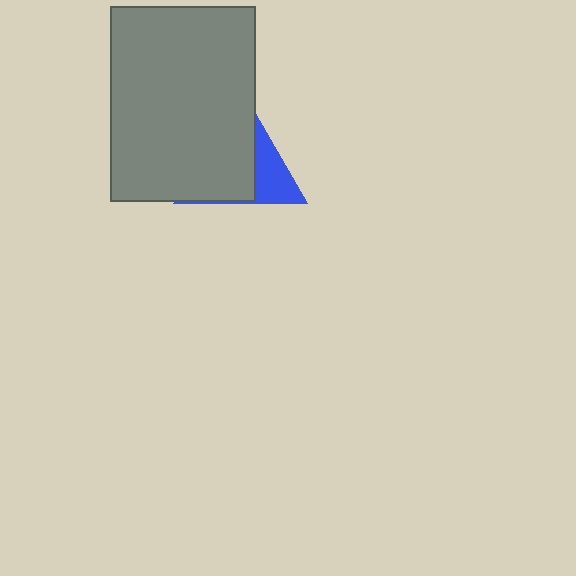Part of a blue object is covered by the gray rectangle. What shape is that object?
It is a triangle.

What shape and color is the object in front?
The object in front is a gray rectangle.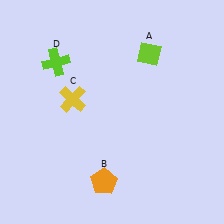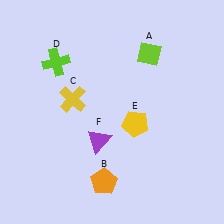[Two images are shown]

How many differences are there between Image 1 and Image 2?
There are 2 differences between the two images.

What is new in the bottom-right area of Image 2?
A yellow pentagon (E) was added in the bottom-right area of Image 2.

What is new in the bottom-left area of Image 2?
A purple triangle (F) was added in the bottom-left area of Image 2.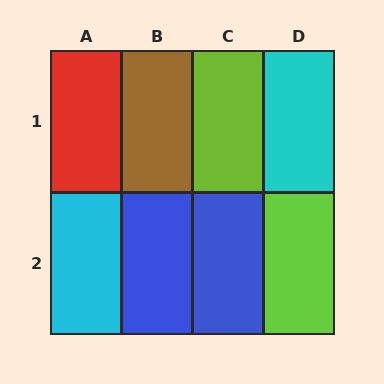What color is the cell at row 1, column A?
Red.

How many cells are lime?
2 cells are lime.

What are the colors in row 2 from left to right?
Cyan, blue, blue, lime.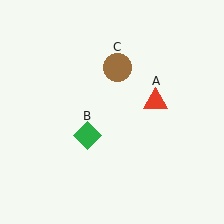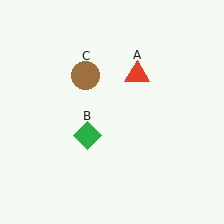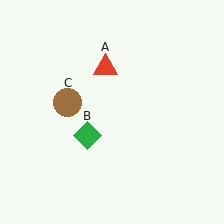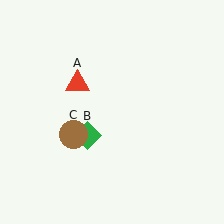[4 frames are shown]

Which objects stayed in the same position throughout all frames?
Green diamond (object B) remained stationary.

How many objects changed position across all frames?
2 objects changed position: red triangle (object A), brown circle (object C).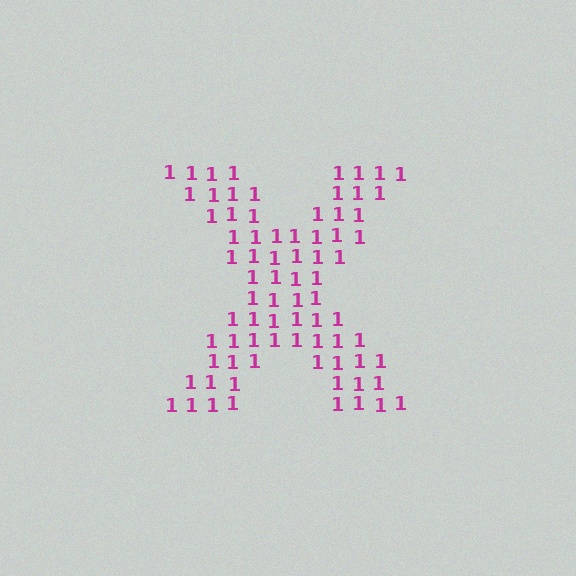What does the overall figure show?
The overall figure shows the letter X.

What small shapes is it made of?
It is made of small digit 1's.